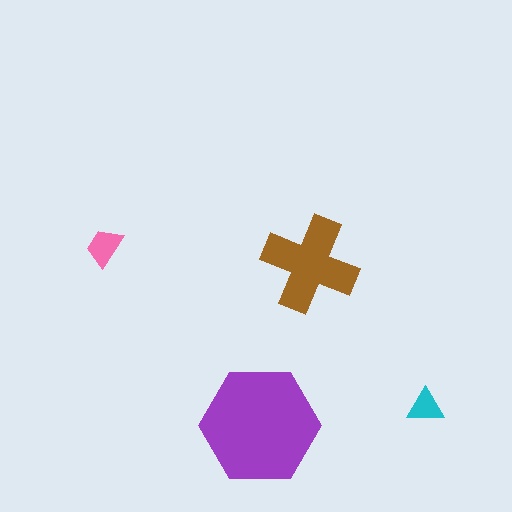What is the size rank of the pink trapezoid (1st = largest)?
3rd.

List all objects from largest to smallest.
The purple hexagon, the brown cross, the pink trapezoid, the cyan triangle.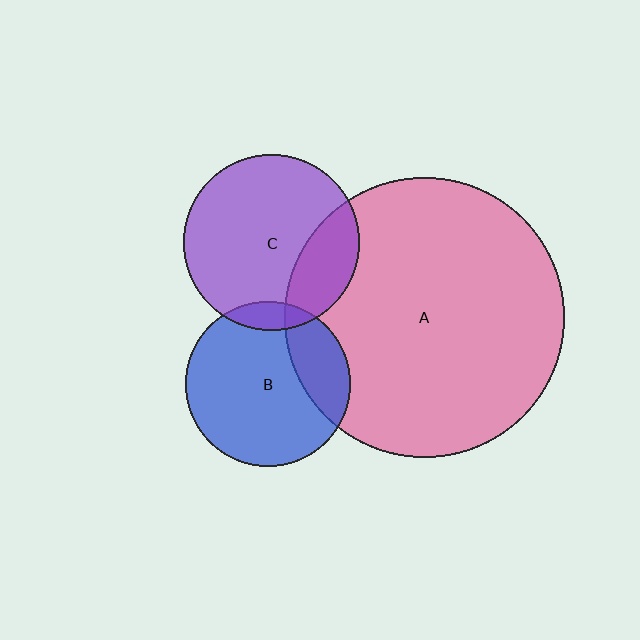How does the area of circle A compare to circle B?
Approximately 2.9 times.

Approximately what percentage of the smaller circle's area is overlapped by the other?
Approximately 25%.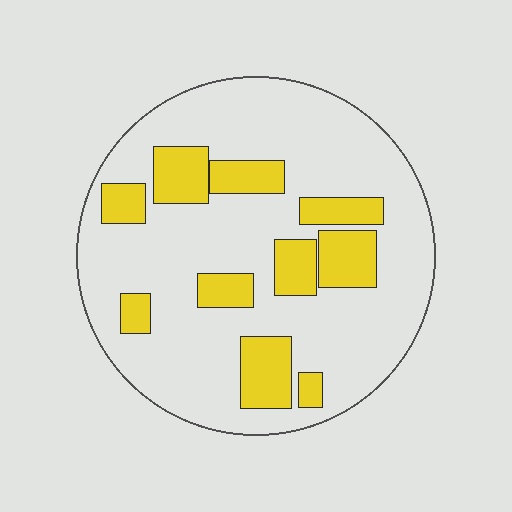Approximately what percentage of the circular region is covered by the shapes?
Approximately 25%.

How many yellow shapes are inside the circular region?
10.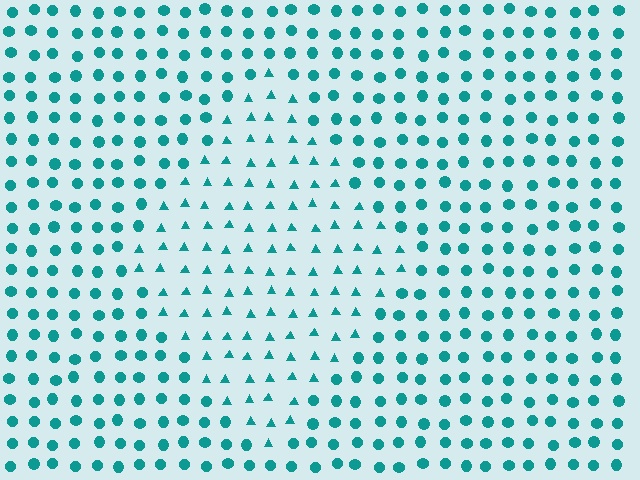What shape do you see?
I see a diamond.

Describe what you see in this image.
The image is filled with small teal elements arranged in a uniform grid. A diamond-shaped region contains triangles, while the surrounding area contains circles. The boundary is defined purely by the change in element shape.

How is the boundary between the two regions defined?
The boundary is defined by a change in element shape: triangles inside vs. circles outside. All elements share the same color and spacing.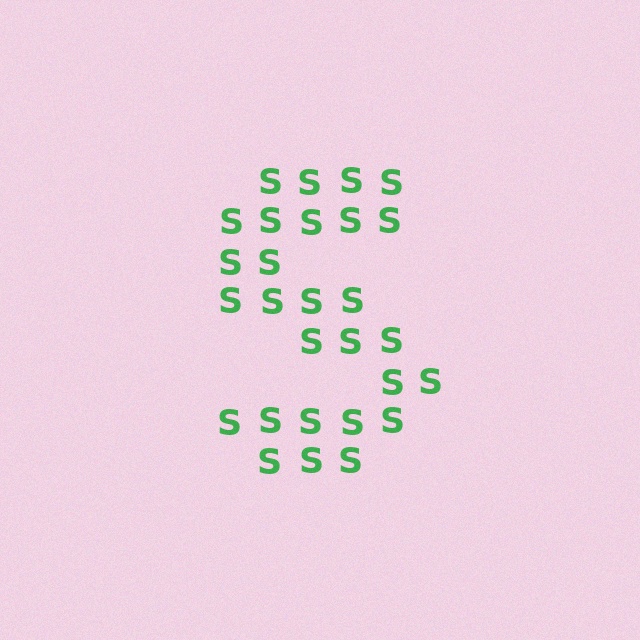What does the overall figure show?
The overall figure shows the letter S.